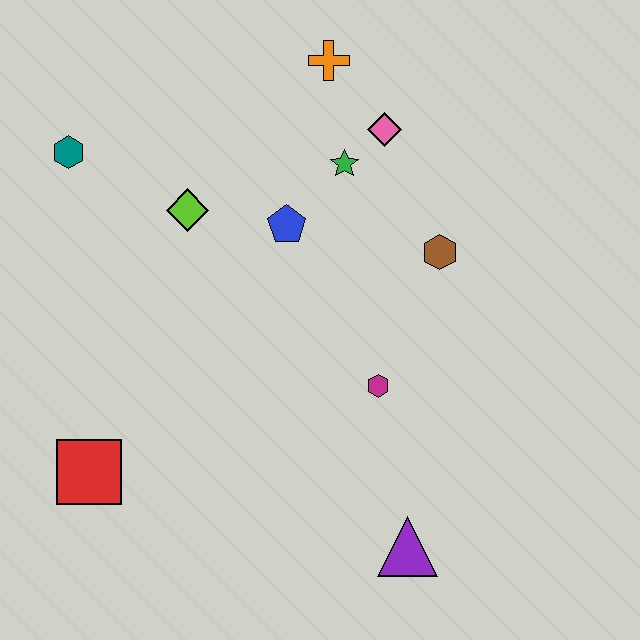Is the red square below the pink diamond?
Yes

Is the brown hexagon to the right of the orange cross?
Yes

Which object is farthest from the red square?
The orange cross is farthest from the red square.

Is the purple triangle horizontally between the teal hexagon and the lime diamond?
No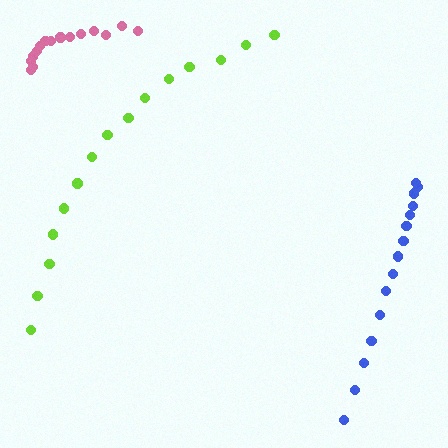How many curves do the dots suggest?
There are 3 distinct paths.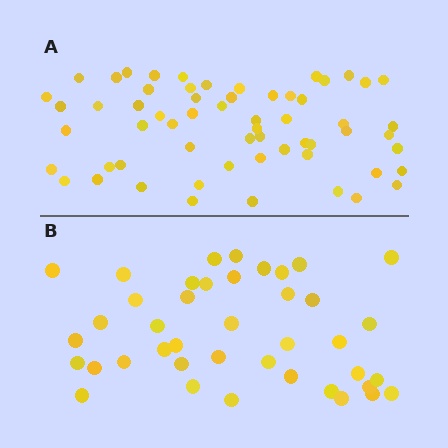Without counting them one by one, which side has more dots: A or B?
Region A (the top region) has more dots.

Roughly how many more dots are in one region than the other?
Region A has approximately 20 more dots than region B.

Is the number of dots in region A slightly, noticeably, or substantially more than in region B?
Region A has substantially more. The ratio is roughly 1.5 to 1.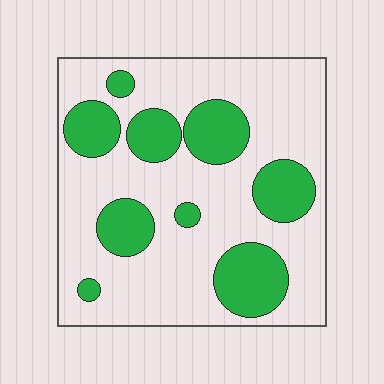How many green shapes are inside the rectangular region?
9.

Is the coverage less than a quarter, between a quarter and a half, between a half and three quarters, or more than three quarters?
Between a quarter and a half.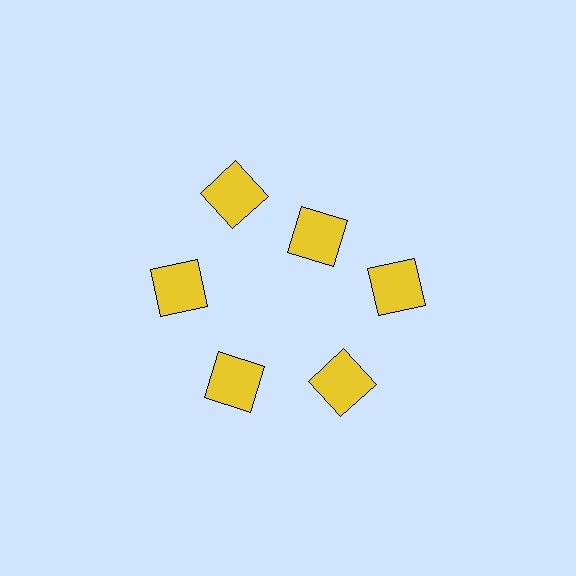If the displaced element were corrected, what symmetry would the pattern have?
It would have 6-fold rotational symmetry — the pattern would map onto itself every 60 degrees.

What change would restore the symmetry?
The symmetry would be restored by moving it outward, back onto the ring so that all 6 squares sit at equal angles and equal distance from the center.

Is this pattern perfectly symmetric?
No. The 6 yellow squares are arranged in a ring, but one element near the 1 o'clock position is pulled inward toward the center, breaking the 6-fold rotational symmetry.